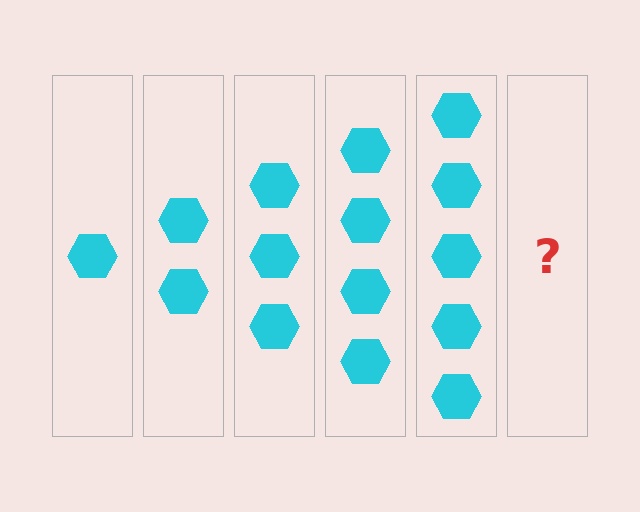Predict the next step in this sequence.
The next step is 6 hexagons.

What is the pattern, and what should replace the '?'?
The pattern is that each step adds one more hexagon. The '?' should be 6 hexagons.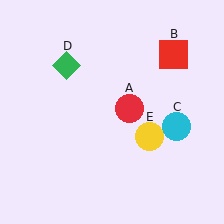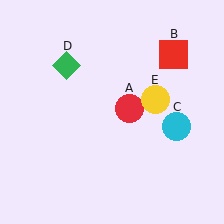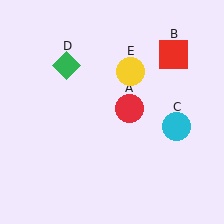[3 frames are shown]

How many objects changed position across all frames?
1 object changed position: yellow circle (object E).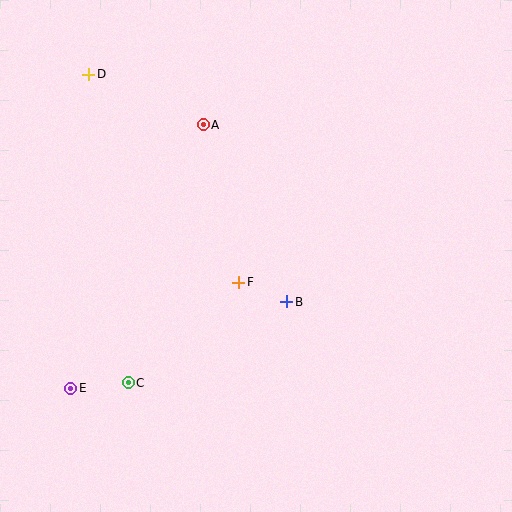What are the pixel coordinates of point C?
Point C is at (128, 383).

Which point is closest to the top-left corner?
Point D is closest to the top-left corner.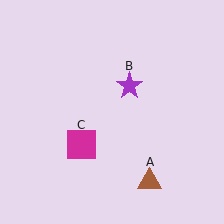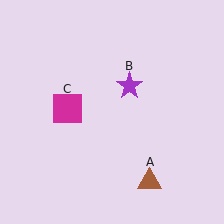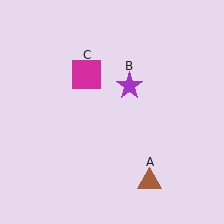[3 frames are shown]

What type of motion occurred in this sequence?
The magenta square (object C) rotated clockwise around the center of the scene.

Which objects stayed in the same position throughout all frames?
Brown triangle (object A) and purple star (object B) remained stationary.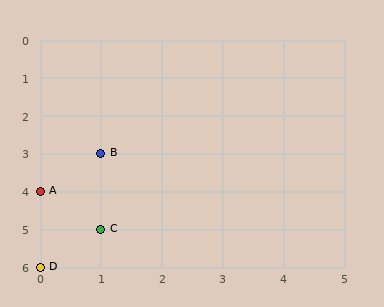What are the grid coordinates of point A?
Point A is at grid coordinates (0, 4).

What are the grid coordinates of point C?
Point C is at grid coordinates (1, 5).